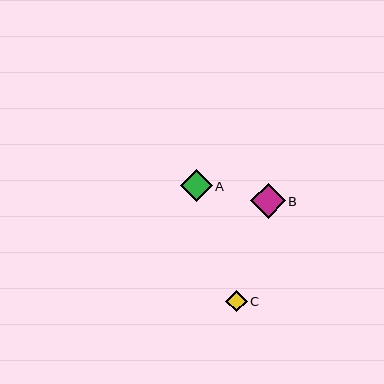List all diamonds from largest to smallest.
From largest to smallest: B, A, C.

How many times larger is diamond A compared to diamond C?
Diamond A is approximately 1.5 times the size of diamond C.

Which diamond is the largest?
Diamond B is the largest with a size of approximately 34 pixels.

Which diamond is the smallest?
Diamond C is the smallest with a size of approximately 21 pixels.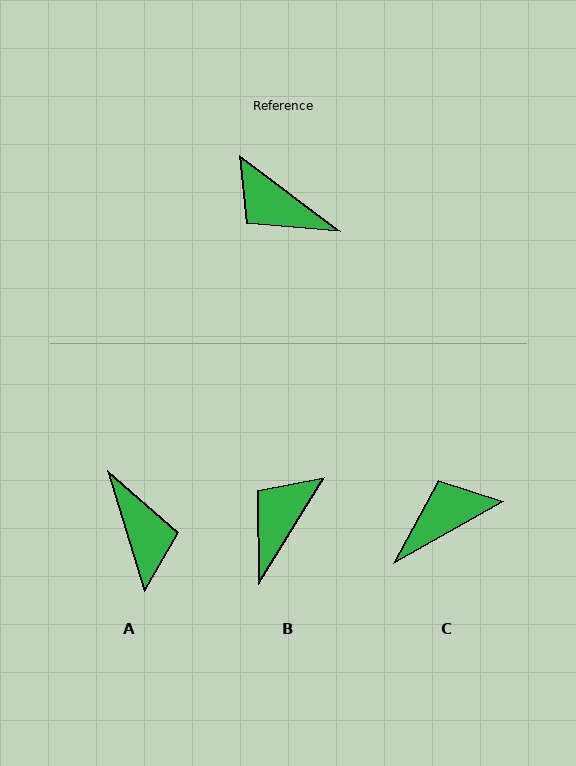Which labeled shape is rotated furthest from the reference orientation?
A, about 144 degrees away.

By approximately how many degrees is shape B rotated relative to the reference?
Approximately 85 degrees clockwise.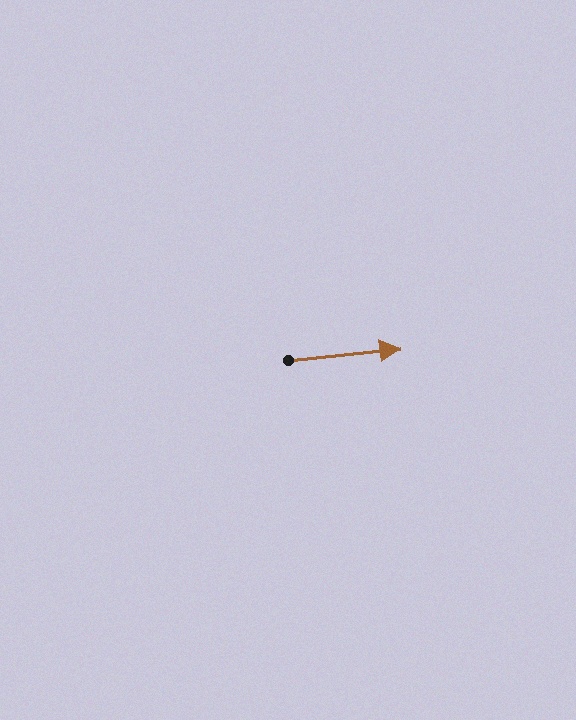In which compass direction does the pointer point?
East.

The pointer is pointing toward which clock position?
Roughly 3 o'clock.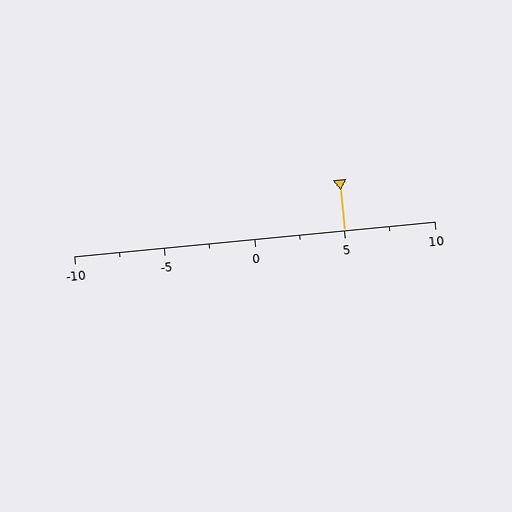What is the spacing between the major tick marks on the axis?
The major ticks are spaced 5 apart.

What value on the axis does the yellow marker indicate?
The marker indicates approximately 5.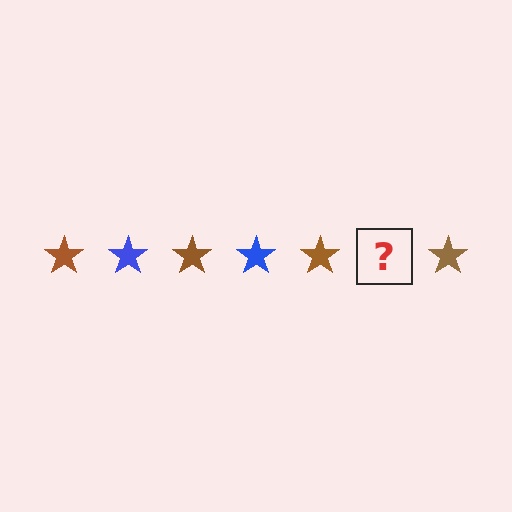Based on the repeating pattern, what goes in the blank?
The blank should be a blue star.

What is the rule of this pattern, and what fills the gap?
The rule is that the pattern cycles through brown, blue stars. The gap should be filled with a blue star.